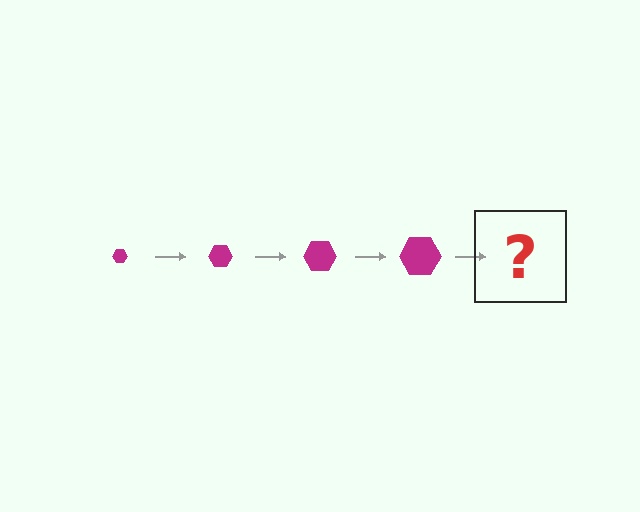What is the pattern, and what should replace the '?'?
The pattern is that the hexagon gets progressively larger each step. The '?' should be a magenta hexagon, larger than the previous one.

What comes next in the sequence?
The next element should be a magenta hexagon, larger than the previous one.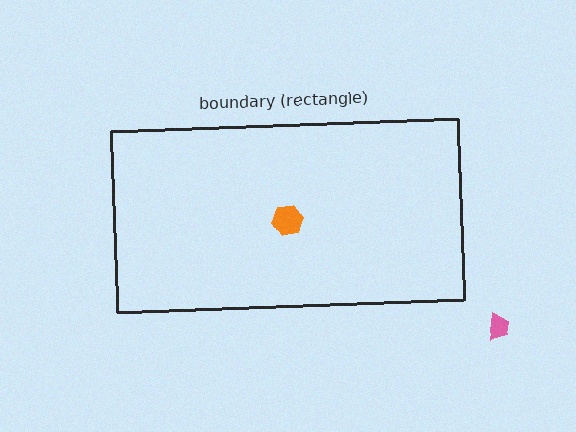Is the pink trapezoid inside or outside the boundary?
Outside.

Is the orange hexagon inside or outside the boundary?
Inside.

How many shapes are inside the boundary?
1 inside, 1 outside.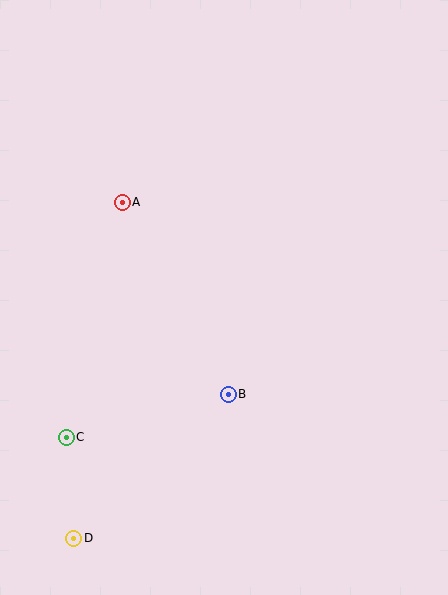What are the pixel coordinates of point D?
Point D is at (74, 538).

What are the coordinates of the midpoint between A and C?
The midpoint between A and C is at (94, 320).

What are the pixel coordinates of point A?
Point A is at (122, 202).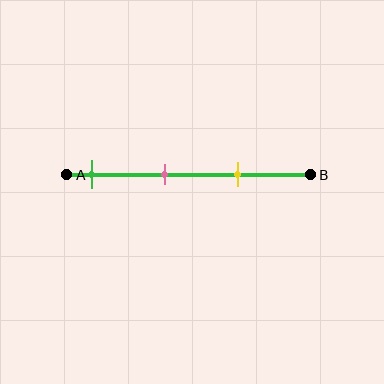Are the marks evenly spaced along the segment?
Yes, the marks are approximately evenly spaced.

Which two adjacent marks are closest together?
The pink and yellow marks are the closest adjacent pair.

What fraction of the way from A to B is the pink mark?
The pink mark is approximately 40% (0.4) of the way from A to B.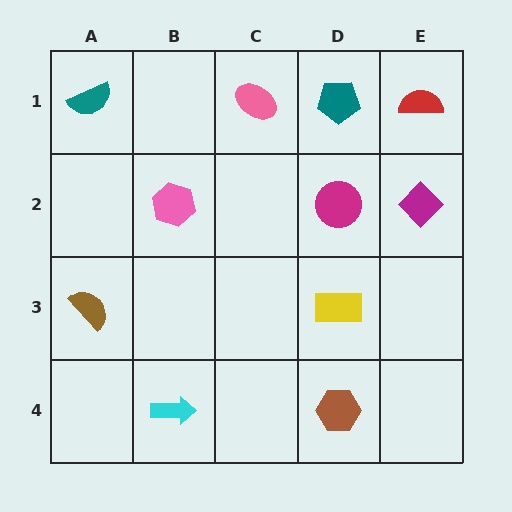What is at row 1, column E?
A red semicircle.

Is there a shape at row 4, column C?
No, that cell is empty.